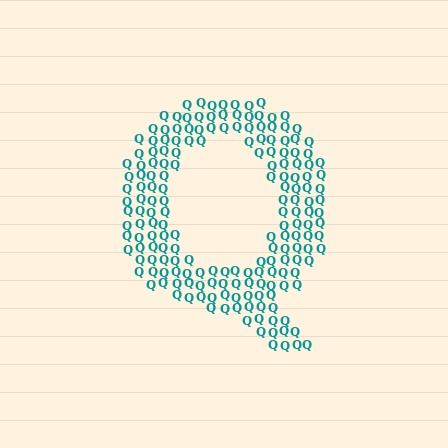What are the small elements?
The small elements are letter Q's.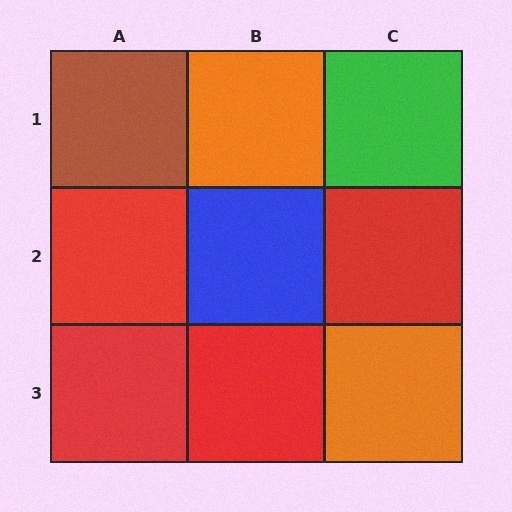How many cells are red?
4 cells are red.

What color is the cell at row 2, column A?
Red.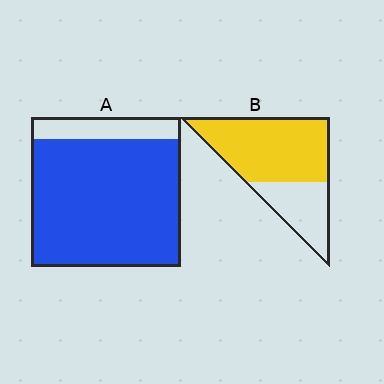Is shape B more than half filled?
Yes.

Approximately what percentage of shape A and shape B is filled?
A is approximately 85% and B is approximately 70%.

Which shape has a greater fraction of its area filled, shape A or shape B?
Shape A.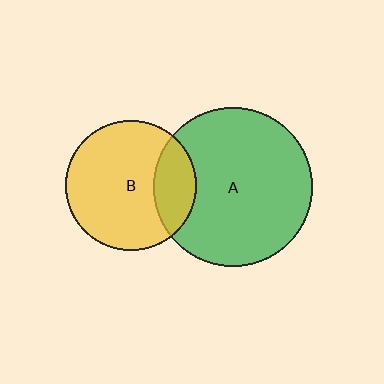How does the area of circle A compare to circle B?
Approximately 1.5 times.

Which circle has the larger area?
Circle A (green).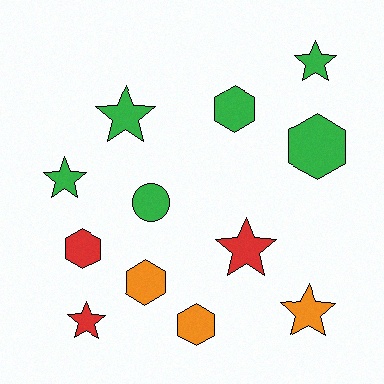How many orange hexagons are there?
There are 2 orange hexagons.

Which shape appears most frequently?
Star, with 6 objects.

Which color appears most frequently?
Green, with 6 objects.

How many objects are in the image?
There are 12 objects.